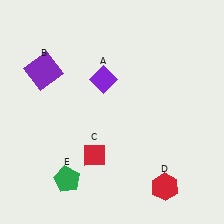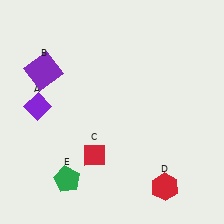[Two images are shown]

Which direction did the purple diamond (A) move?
The purple diamond (A) moved left.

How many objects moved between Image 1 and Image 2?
1 object moved between the two images.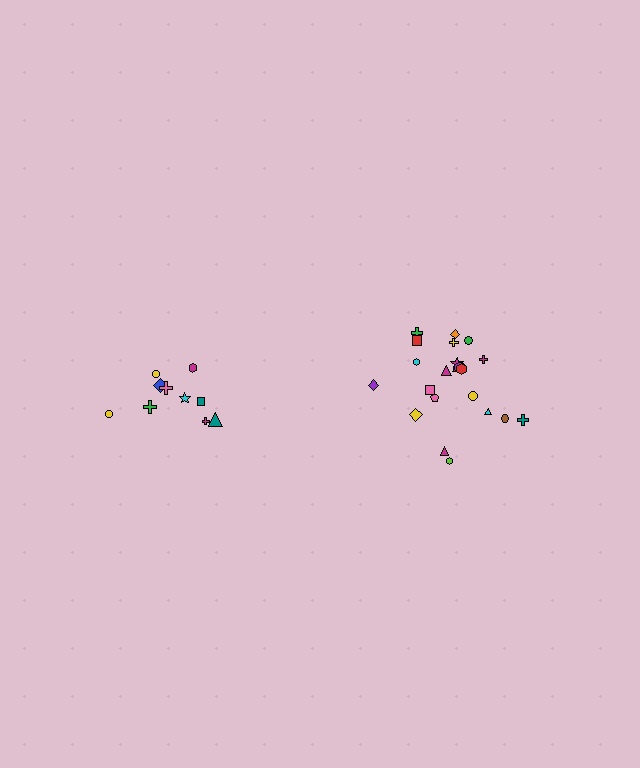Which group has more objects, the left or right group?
The right group.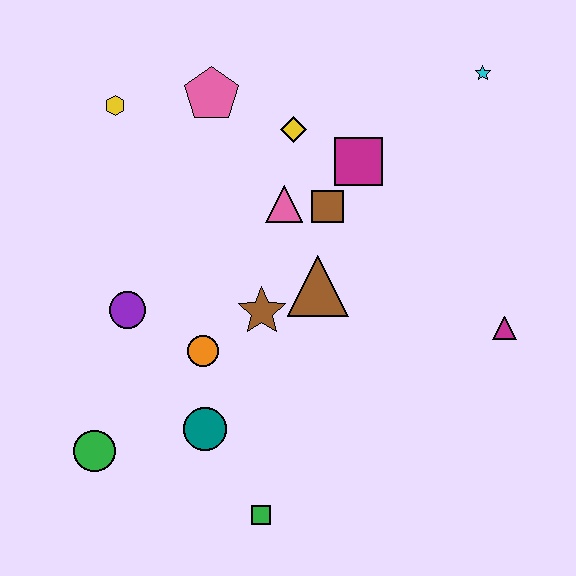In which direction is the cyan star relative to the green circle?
The cyan star is to the right of the green circle.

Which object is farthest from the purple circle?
The cyan star is farthest from the purple circle.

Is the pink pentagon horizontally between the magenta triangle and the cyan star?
No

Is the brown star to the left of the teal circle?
No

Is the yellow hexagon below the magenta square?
No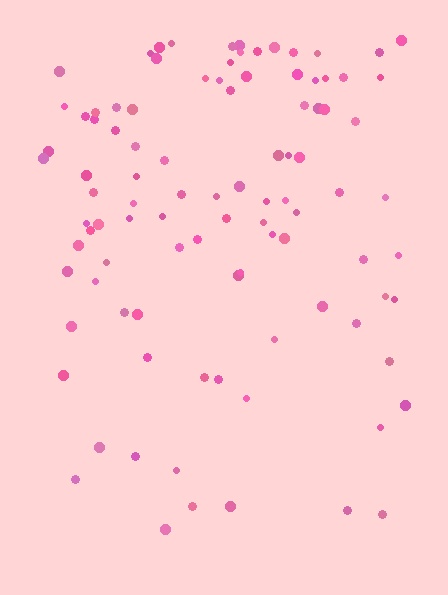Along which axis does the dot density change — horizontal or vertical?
Vertical.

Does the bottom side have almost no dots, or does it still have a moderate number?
Still a moderate number, just noticeably fewer than the top.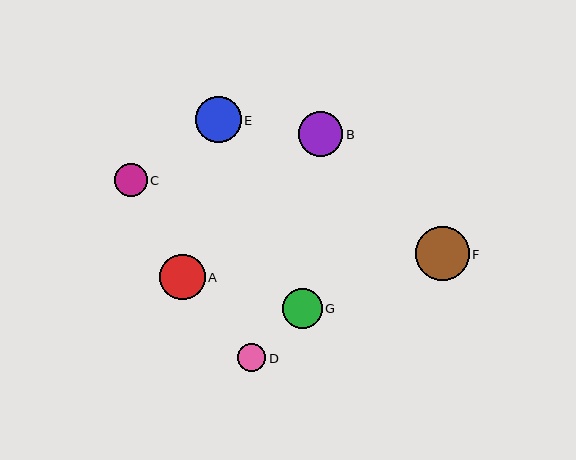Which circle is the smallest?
Circle D is the smallest with a size of approximately 29 pixels.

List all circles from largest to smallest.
From largest to smallest: F, A, E, B, G, C, D.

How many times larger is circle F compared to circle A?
Circle F is approximately 1.2 times the size of circle A.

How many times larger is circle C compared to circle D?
Circle C is approximately 1.2 times the size of circle D.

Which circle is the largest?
Circle F is the largest with a size of approximately 54 pixels.